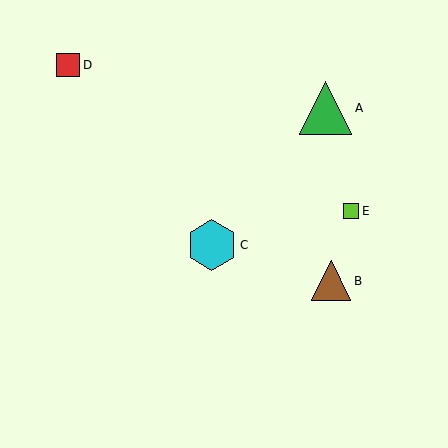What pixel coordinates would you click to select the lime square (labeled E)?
Click at (351, 211) to select the lime square E.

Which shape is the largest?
The green triangle (labeled A) is the largest.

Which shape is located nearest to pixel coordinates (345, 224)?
The lime square (labeled E) at (351, 211) is nearest to that location.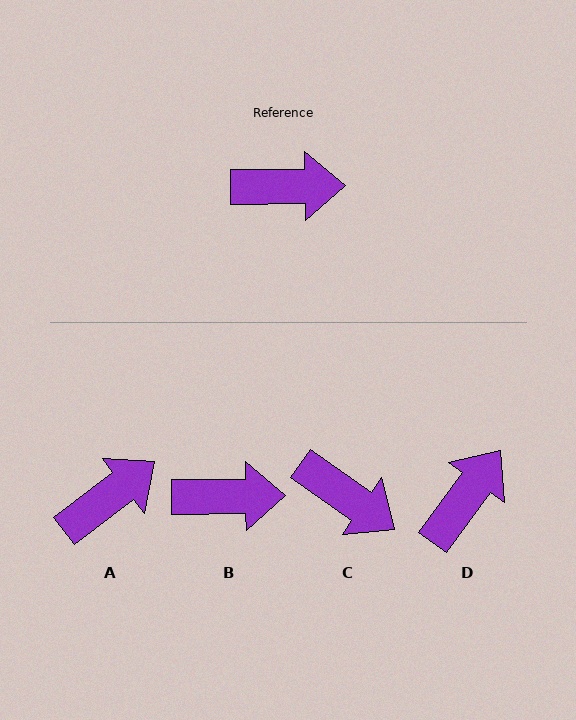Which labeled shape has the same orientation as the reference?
B.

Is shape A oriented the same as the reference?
No, it is off by about 37 degrees.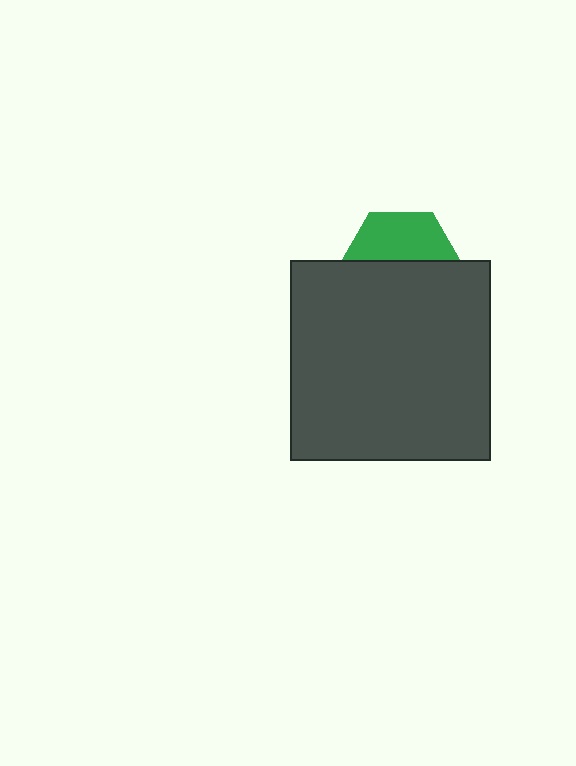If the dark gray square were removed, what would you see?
You would see the complete green hexagon.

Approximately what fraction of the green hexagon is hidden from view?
Roughly 58% of the green hexagon is hidden behind the dark gray square.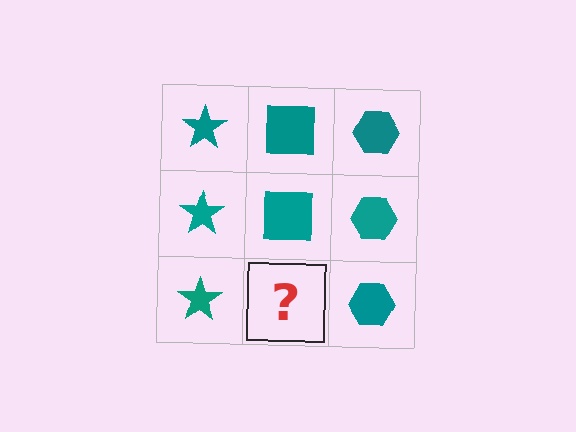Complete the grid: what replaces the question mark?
The question mark should be replaced with a teal square.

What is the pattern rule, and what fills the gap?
The rule is that each column has a consistent shape. The gap should be filled with a teal square.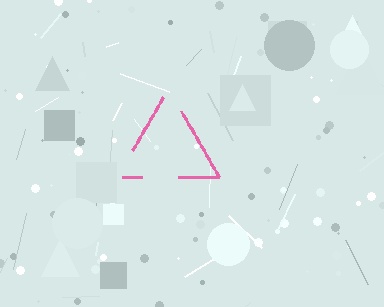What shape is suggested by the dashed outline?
The dashed outline suggests a triangle.